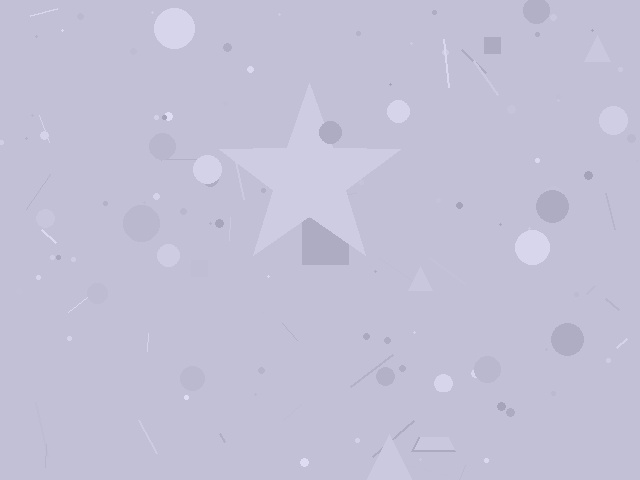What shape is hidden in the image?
A star is hidden in the image.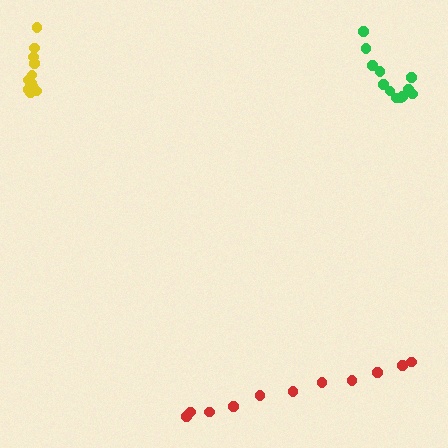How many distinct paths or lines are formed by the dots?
There are 3 distinct paths.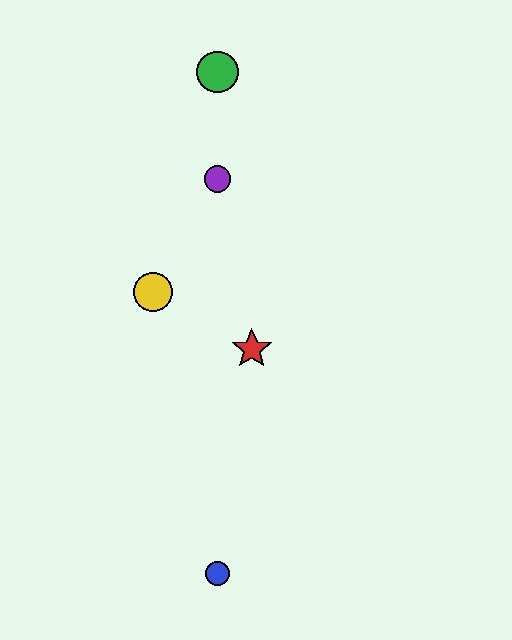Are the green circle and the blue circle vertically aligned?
Yes, both are at x≈217.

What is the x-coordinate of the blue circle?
The blue circle is at x≈217.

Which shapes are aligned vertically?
The blue circle, the green circle, the purple circle are aligned vertically.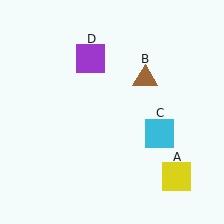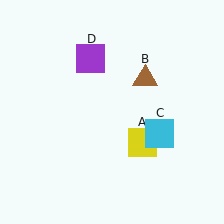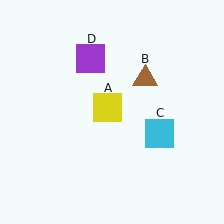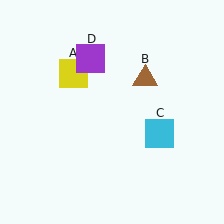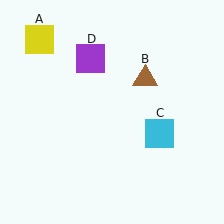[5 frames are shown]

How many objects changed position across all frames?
1 object changed position: yellow square (object A).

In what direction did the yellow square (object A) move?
The yellow square (object A) moved up and to the left.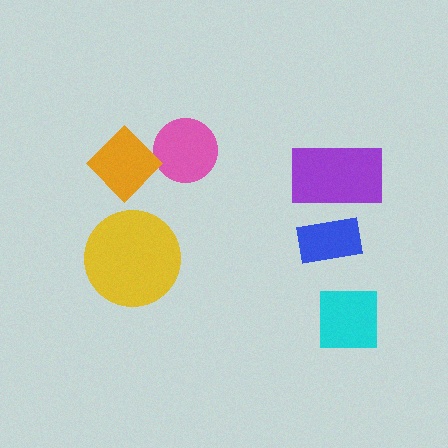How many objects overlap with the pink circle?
1 object overlaps with the pink circle.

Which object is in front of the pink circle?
The orange diamond is in front of the pink circle.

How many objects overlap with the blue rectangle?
1 object overlaps with the blue rectangle.